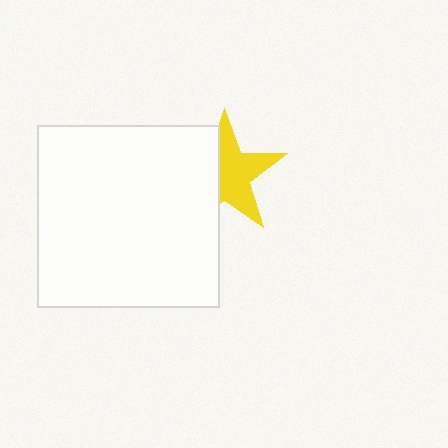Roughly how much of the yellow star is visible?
About half of it is visible (roughly 59%).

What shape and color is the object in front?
The object in front is a white square.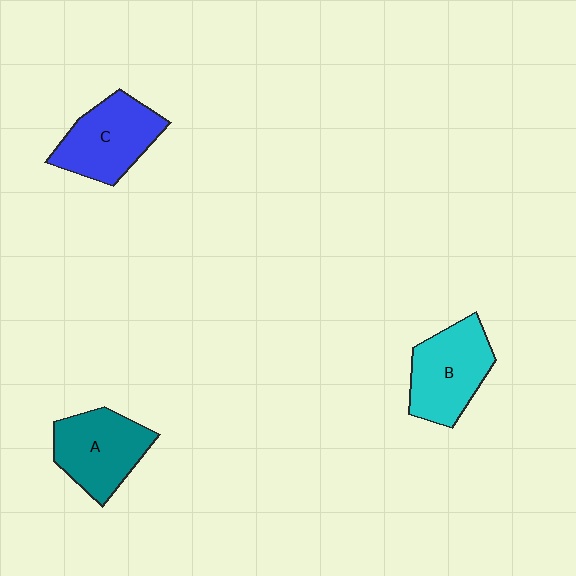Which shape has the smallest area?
Shape A (teal).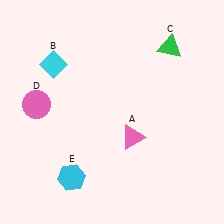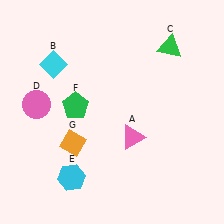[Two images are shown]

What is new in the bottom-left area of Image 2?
An orange diamond (G) was added in the bottom-left area of Image 2.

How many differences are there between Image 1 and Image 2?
There are 2 differences between the two images.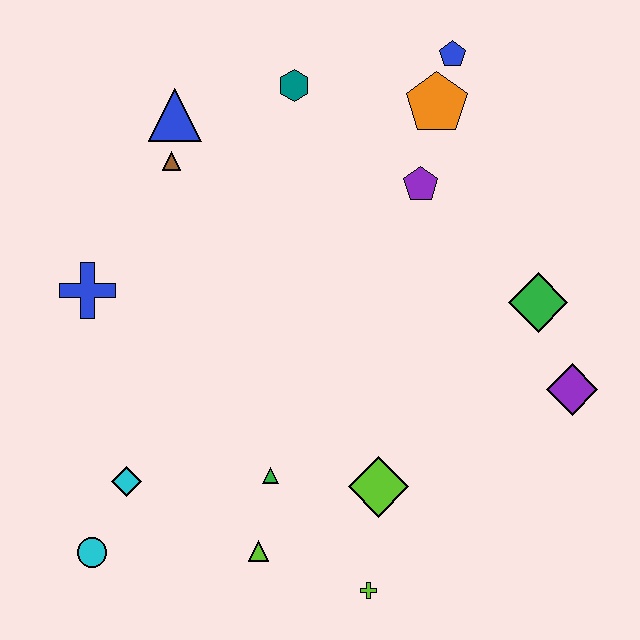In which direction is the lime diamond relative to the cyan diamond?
The lime diamond is to the right of the cyan diamond.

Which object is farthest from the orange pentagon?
The cyan circle is farthest from the orange pentagon.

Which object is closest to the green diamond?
The purple diamond is closest to the green diamond.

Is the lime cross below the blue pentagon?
Yes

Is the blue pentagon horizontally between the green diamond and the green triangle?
Yes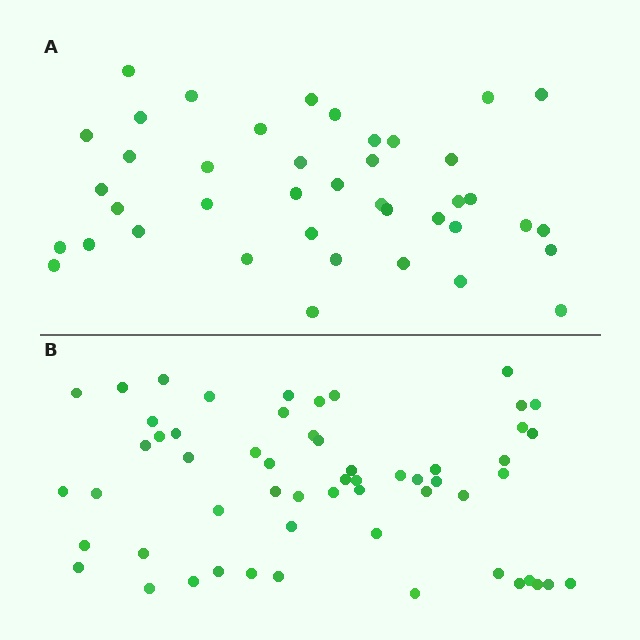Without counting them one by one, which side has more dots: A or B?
Region B (the bottom region) has more dots.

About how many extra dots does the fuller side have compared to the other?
Region B has approximately 15 more dots than region A.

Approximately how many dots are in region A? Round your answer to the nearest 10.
About 40 dots. (The exact count is 41, which rounds to 40.)